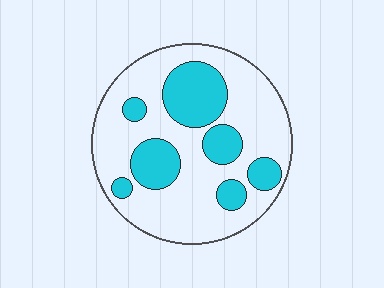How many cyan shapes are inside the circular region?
7.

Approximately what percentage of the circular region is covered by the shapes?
Approximately 30%.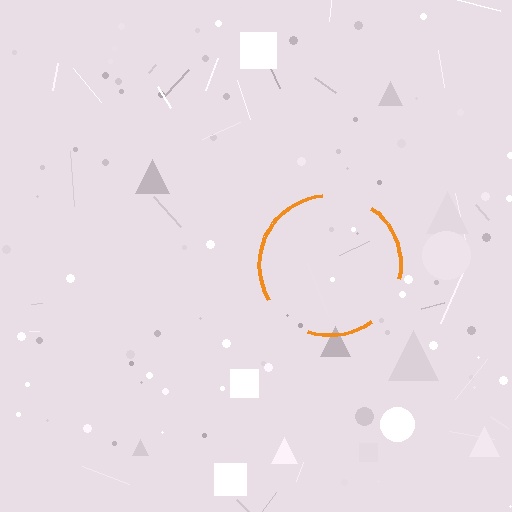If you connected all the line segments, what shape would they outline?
They would outline a circle.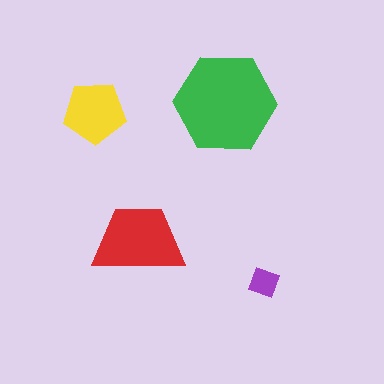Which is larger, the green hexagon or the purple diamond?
The green hexagon.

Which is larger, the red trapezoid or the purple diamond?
The red trapezoid.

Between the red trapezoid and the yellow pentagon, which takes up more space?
The red trapezoid.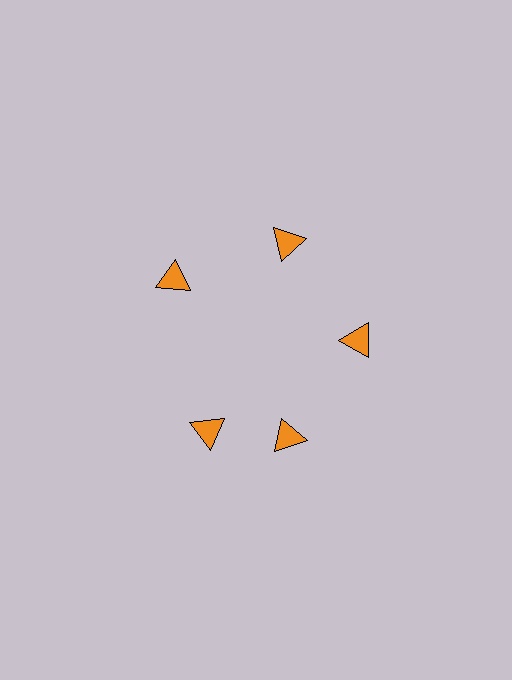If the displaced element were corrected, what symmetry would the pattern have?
It would have 5-fold rotational symmetry — the pattern would map onto itself every 72 degrees.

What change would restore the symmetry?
The symmetry would be restored by rotating it back into even spacing with its neighbors so that all 5 triangles sit at equal angles and equal distance from the center.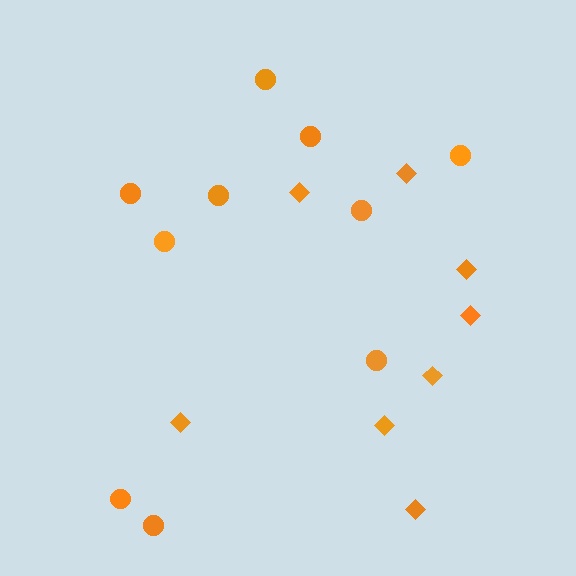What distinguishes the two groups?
There are 2 groups: one group of diamonds (8) and one group of circles (10).